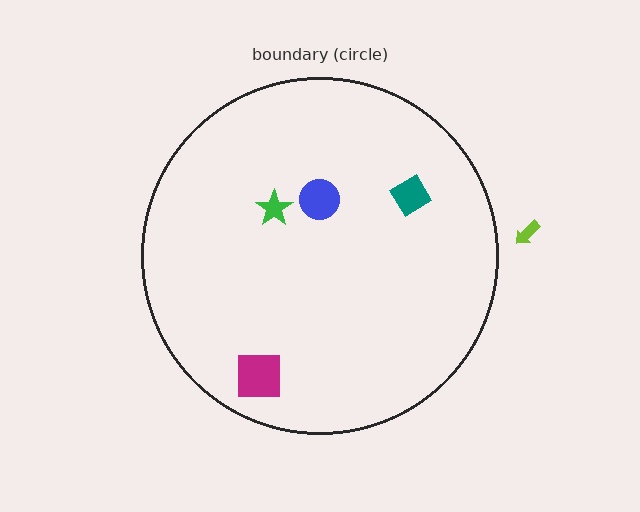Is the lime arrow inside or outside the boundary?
Outside.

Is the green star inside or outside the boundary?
Inside.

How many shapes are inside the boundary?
4 inside, 1 outside.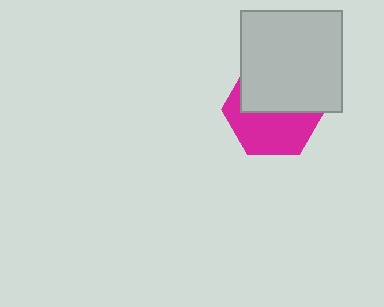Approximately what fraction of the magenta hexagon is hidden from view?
Roughly 51% of the magenta hexagon is hidden behind the light gray square.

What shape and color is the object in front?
The object in front is a light gray square.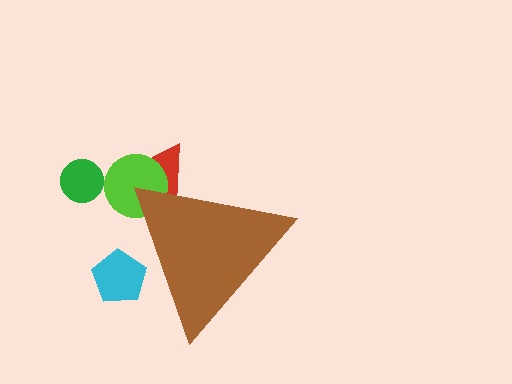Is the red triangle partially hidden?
Yes, the red triangle is partially hidden behind the brown triangle.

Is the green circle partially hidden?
No, the green circle is fully visible.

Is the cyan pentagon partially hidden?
Yes, the cyan pentagon is partially hidden behind the brown triangle.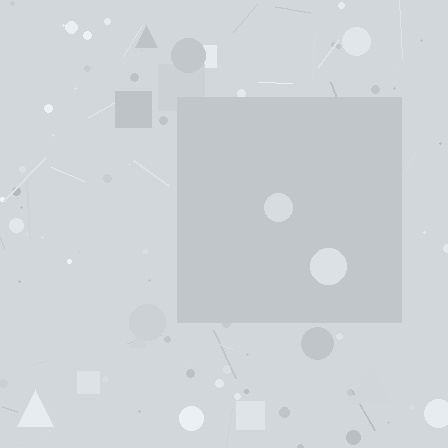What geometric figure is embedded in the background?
A square is embedded in the background.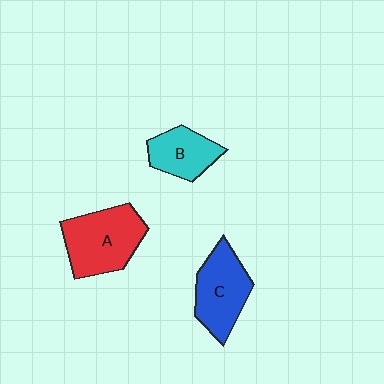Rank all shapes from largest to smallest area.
From largest to smallest: A (red), C (blue), B (cyan).